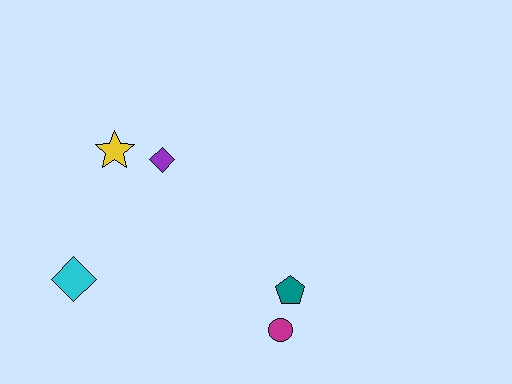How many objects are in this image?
There are 5 objects.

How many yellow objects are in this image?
There is 1 yellow object.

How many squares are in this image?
There are no squares.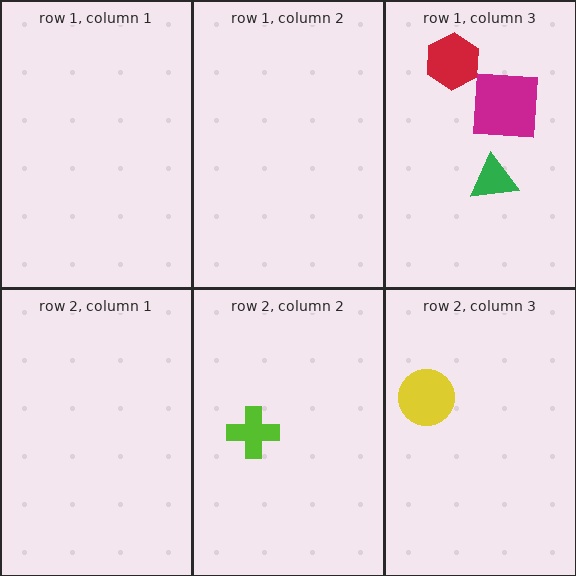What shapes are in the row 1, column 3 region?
The magenta square, the red hexagon, the green triangle.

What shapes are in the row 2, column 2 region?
The lime cross.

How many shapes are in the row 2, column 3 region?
1.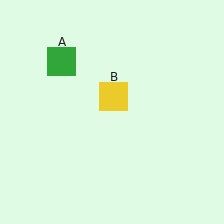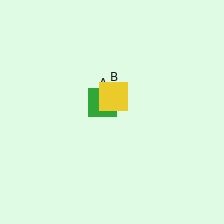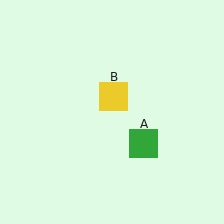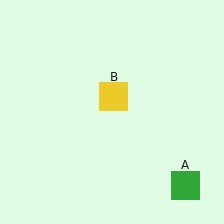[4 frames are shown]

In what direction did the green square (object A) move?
The green square (object A) moved down and to the right.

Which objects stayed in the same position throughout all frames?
Yellow square (object B) remained stationary.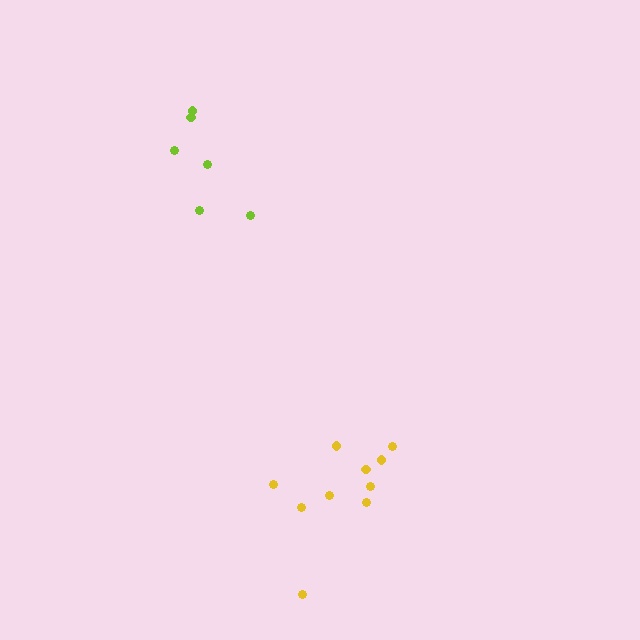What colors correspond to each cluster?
The clusters are colored: yellow, lime.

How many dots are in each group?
Group 1: 10 dots, Group 2: 6 dots (16 total).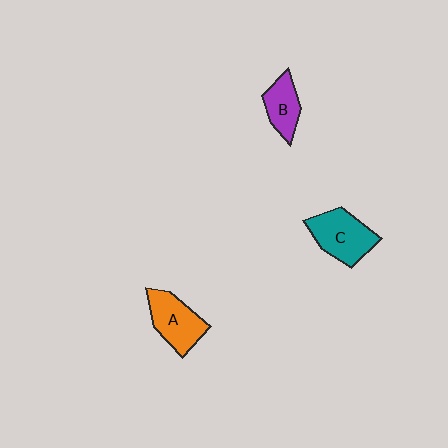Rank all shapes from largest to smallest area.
From largest to smallest: C (teal), A (orange), B (purple).